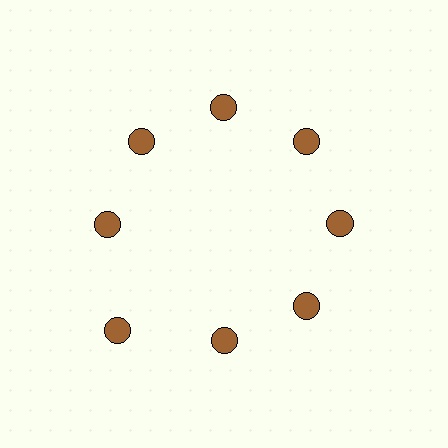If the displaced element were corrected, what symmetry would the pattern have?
It would have 8-fold rotational symmetry — the pattern would map onto itself every 45 degrees.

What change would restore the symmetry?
The symmetry would be restored by moving it inward, back onto the ring so that all 8 circles sit at equal angles and equal distance from the center.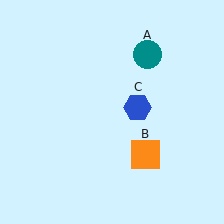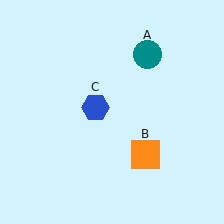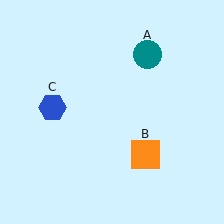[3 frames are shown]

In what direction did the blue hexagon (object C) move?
The blue hexagon (object C) moved left.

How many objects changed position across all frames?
1 object changed position: blue hexagon (object C).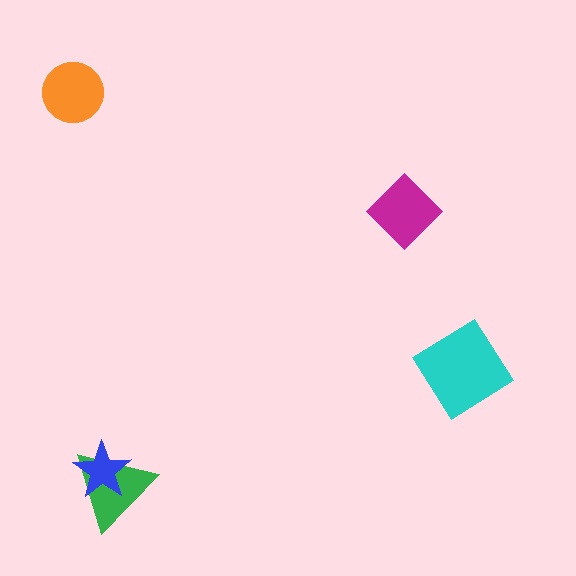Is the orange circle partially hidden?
No, no other shape covers it.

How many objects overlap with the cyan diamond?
0 objects overlap with the cyan diamond.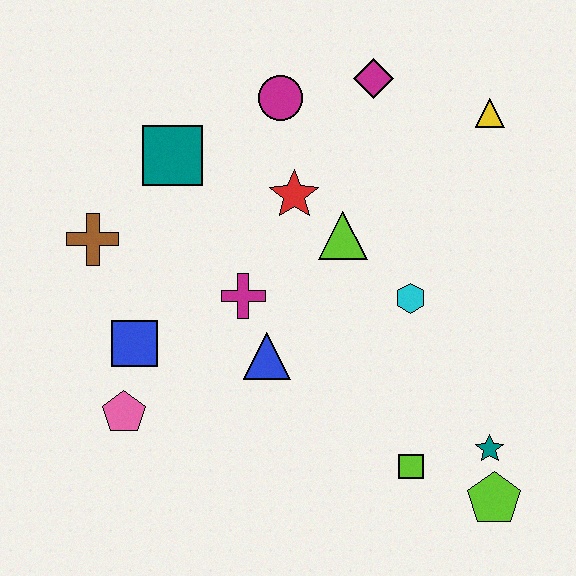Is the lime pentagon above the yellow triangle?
No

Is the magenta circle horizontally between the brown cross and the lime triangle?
Yes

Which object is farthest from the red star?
The lime pentagon is farthest from the red star.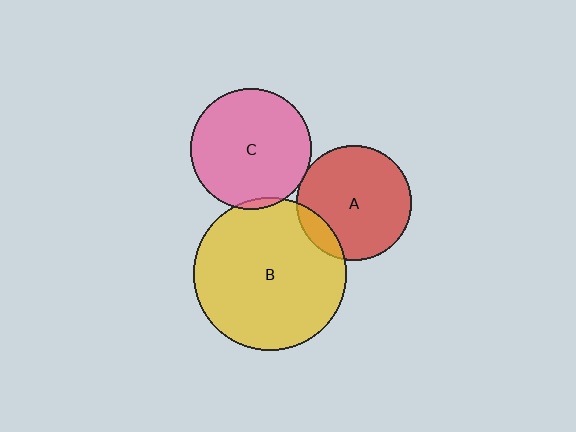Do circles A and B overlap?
Yes.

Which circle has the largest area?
Circle B (yellow).